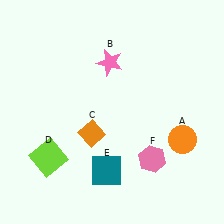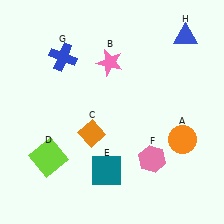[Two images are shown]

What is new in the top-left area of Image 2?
A blue cross (G) was added in the top-left area of Image 2.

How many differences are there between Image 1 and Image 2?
There are 2 differences between the two images.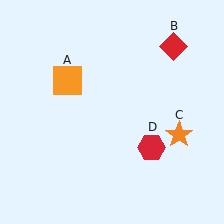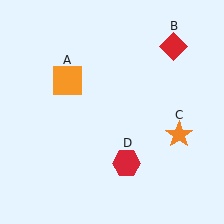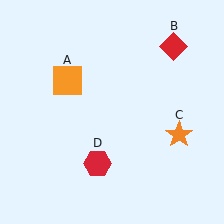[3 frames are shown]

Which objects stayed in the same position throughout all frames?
Orange square (object A) and red diamond (object B) and orange star (object C) remained stationary.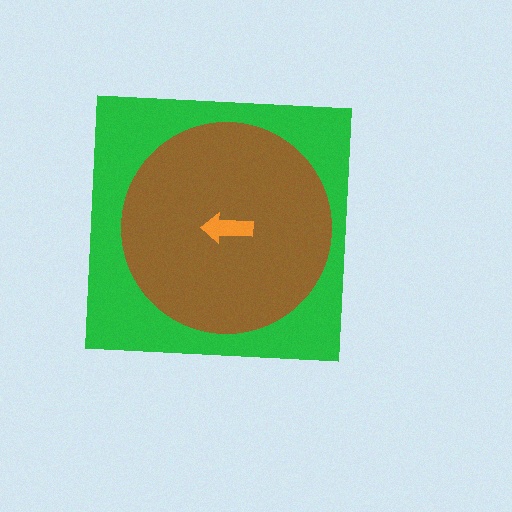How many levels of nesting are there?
3.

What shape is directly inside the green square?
The brown circle.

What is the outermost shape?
The green square.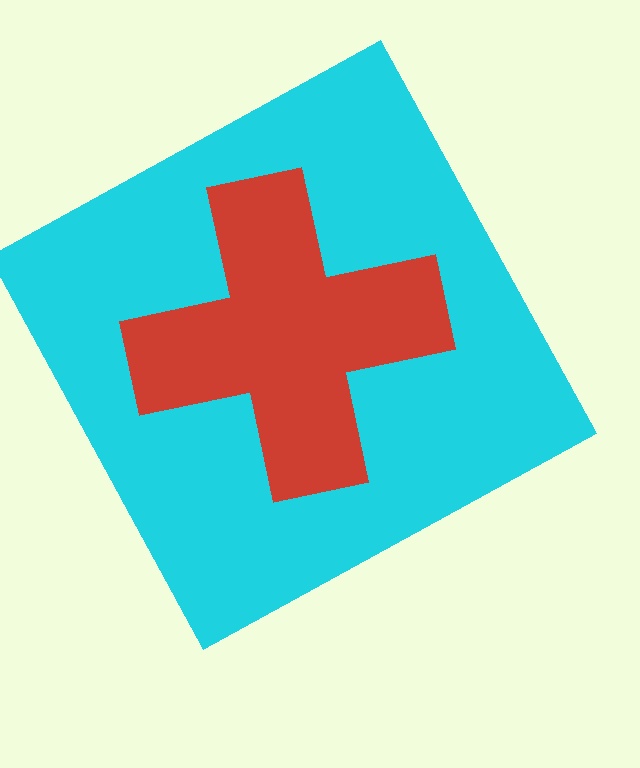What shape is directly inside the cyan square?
The red cross.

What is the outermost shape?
The cyan square.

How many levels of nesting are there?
2.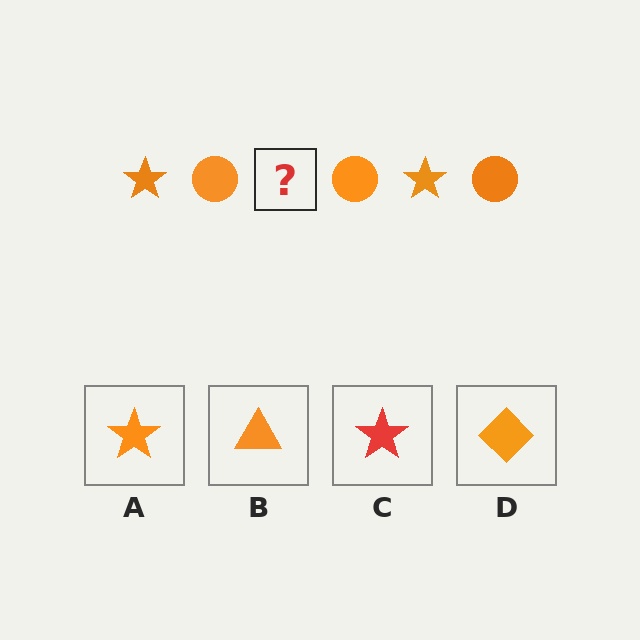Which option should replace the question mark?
Option A.